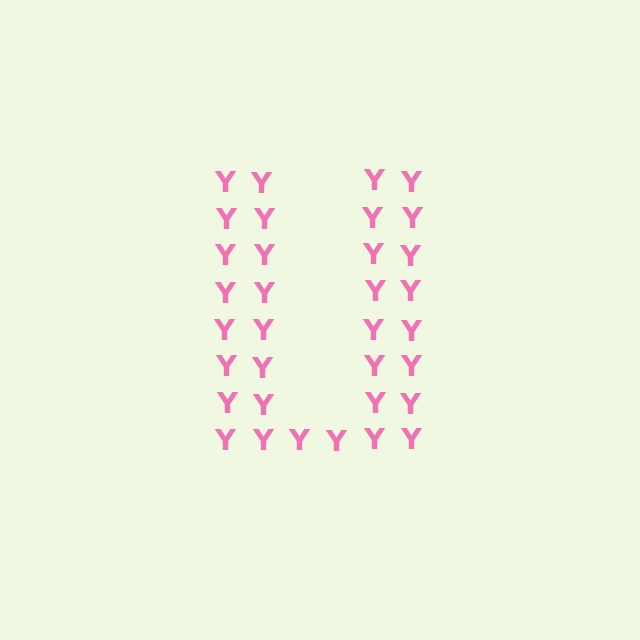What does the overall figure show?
The overall figure shows the letter U.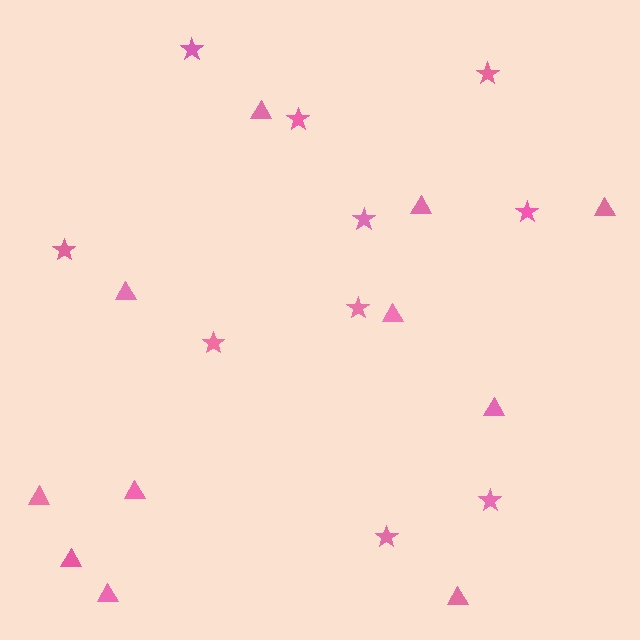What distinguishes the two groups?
There are 2 groups: one group of stars (10) and one group of triangles (11).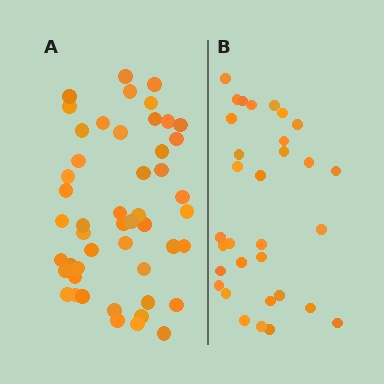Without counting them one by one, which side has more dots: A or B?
Region A (the left region) has more dots.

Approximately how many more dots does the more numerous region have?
Region A has approximately 15 more dots than region B.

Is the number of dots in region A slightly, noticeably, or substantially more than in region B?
Region A has substantially more. The ratio is roughly 1.5 to 1.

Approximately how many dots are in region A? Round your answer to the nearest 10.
About 50 dots. (The exact count is 49, which rounds to 50.)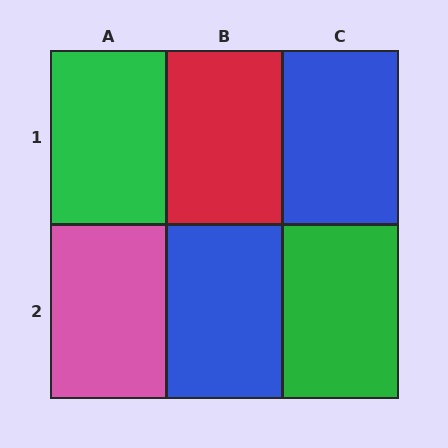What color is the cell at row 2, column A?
Pink.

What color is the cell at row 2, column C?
Green.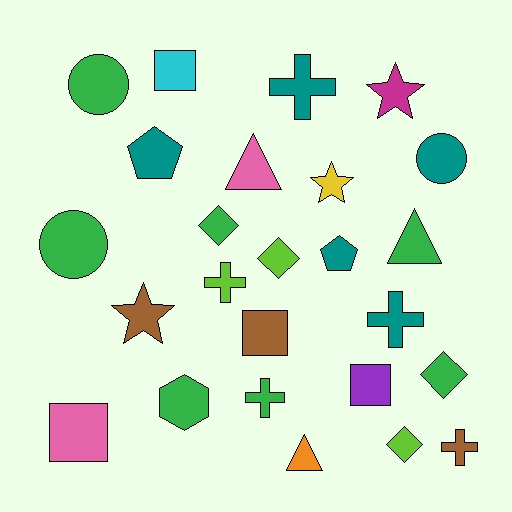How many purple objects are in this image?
There is 1 purple object.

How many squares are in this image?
There are 4 squares.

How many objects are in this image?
There are 25 objects.